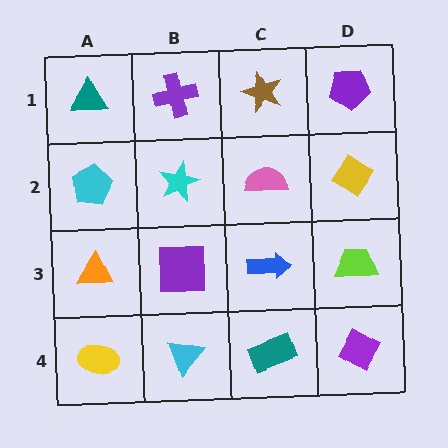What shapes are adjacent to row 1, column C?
A pink semicircle (row 2, column C), a purple cross (row 1, column B), a purple pentagon (row 1, column D).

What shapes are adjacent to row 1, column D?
A yellow diamond (row 2, column D), a brown star (row 1, column C).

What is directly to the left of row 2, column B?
A cyan pentagon.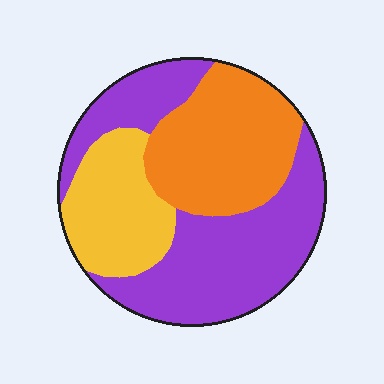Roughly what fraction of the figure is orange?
Orange covers 31% of the figure.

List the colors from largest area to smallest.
From largest to smallest: purple, orange, yellow.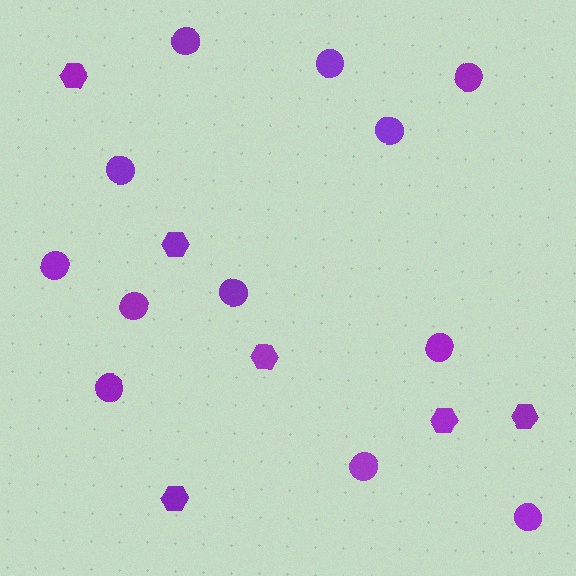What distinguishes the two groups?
There are 2 groups: one group of hexagons (6) and one group of circles (12).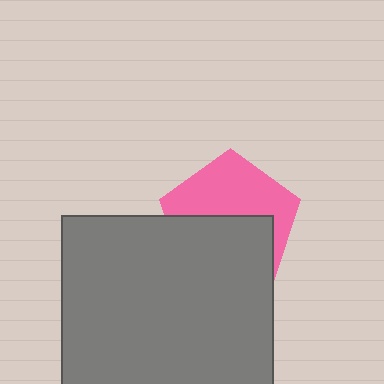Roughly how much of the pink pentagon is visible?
About half of it is visible (roughly 50%).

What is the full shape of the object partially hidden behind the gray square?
The partially hidden object is a pink pentagon.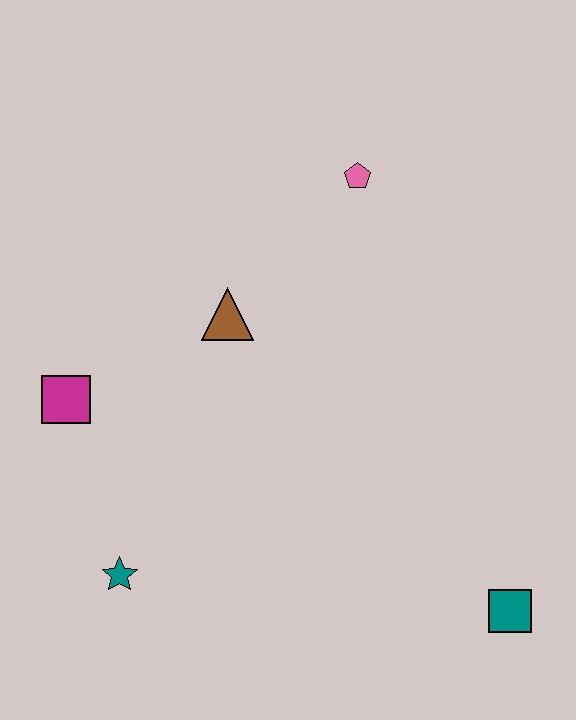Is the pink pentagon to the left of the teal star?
No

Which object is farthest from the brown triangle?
The teal square is farthest from the brown triangle.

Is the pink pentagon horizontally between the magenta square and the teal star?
No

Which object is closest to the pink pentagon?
The brown triangle is closest to the pink pentagon.